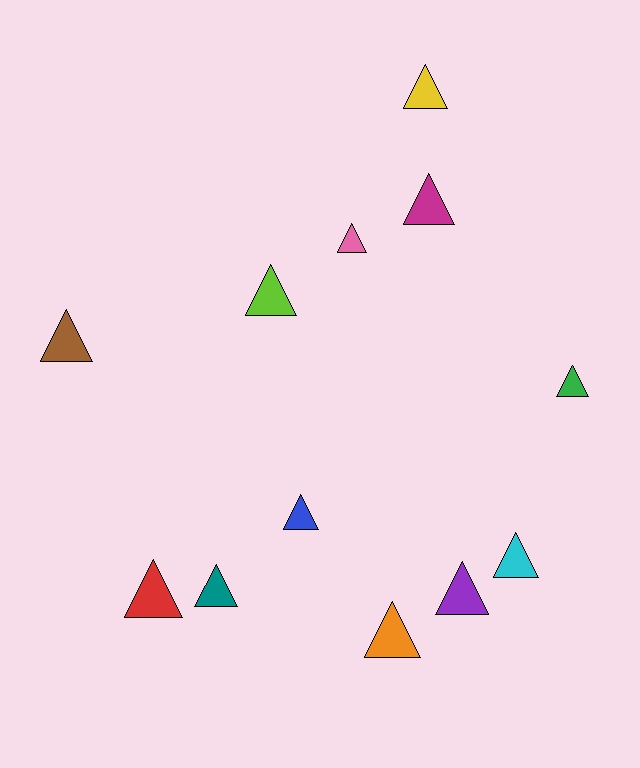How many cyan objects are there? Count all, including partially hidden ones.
There is 1 cyan object.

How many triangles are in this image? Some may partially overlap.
There are 12 triangles.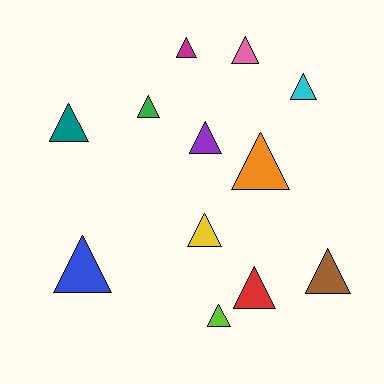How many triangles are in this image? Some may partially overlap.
There are 12 triangles.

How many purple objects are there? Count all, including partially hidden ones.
There is 1 purple object.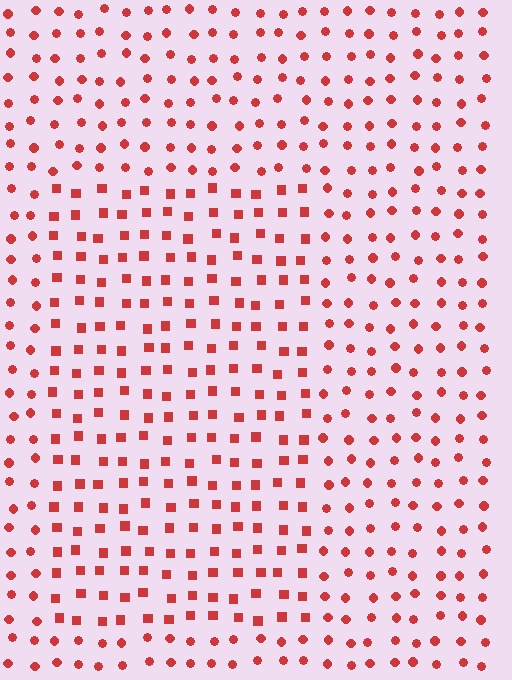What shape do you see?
I see a rectangle.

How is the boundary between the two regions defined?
The boundary is defined by a change in element shape: squares inside vs. circles outside. All elements share the same color and spacing.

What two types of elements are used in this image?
The image uses squares inside the rectangle region and circles outside it.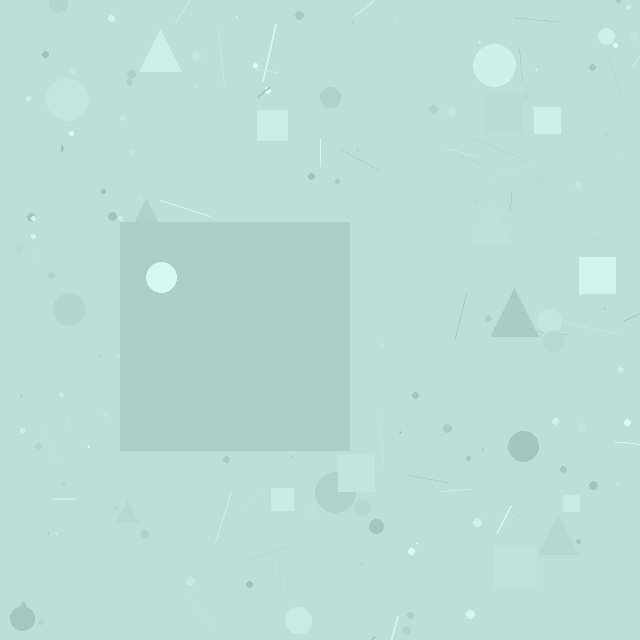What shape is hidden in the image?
A square is hidden in the image.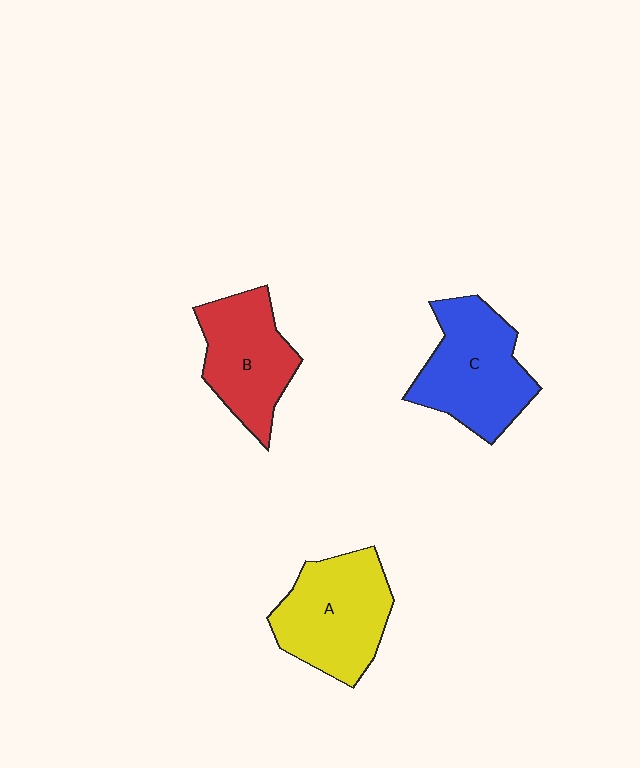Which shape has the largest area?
Shape C (blue).